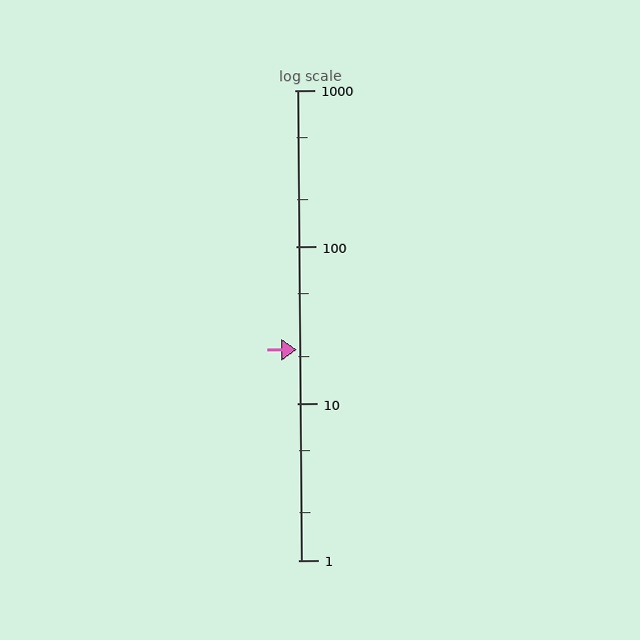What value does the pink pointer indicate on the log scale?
The pointer indicates approximately 22.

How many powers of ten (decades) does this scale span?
The scale spans 3 decades, from 1 to 1000.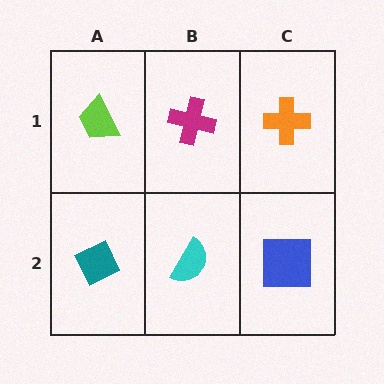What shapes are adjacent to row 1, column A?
A teal diamond (row 2, column A), a magenta cross (row 1, column B).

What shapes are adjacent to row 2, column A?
A lime trapezoid (row 1, column A), a cyan semicircle (row 2, column B).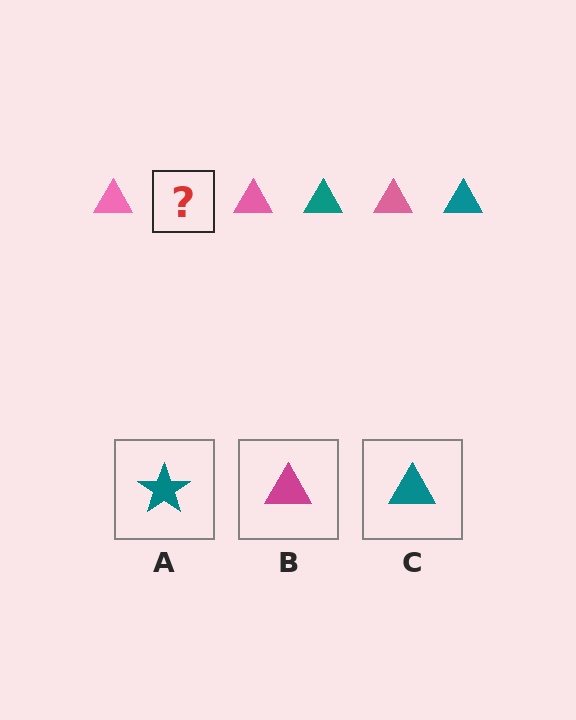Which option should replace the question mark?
Option C.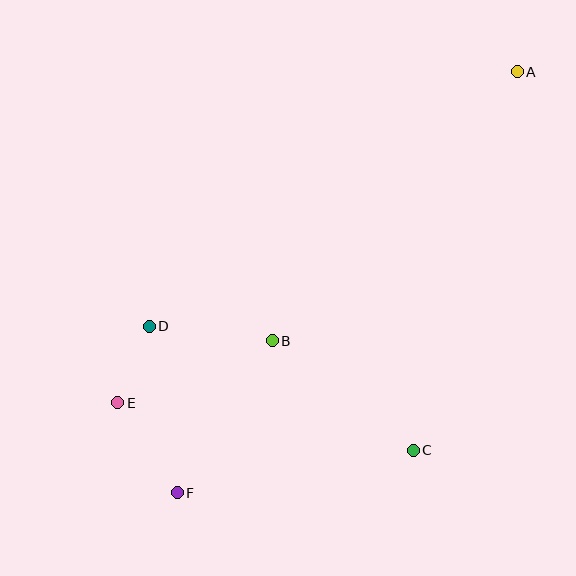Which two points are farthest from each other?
Points A and F are farthest from each other.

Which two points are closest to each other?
Points D and E are closest to each other.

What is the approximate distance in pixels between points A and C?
The distance between A and C is approximately 393 pixels.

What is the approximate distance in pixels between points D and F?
The distance between D and F is approximately 169 pixels.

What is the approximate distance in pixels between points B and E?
The distance between B and E is approximately 166 pixels.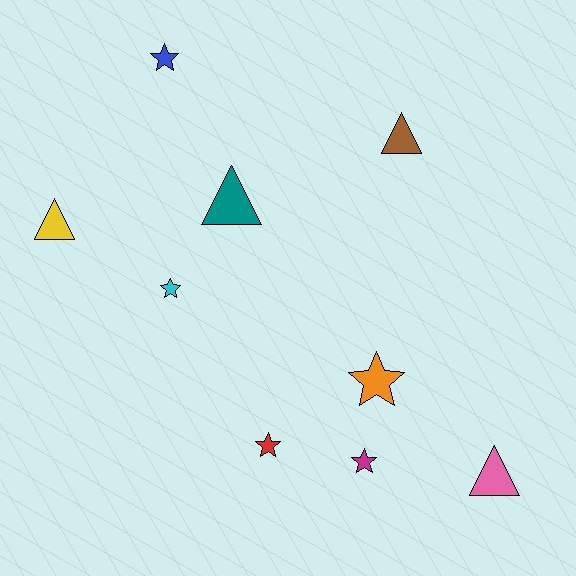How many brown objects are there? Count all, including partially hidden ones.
There is 1 brown object.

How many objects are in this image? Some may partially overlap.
There are 9 objects.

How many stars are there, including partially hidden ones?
There are 5 stars.